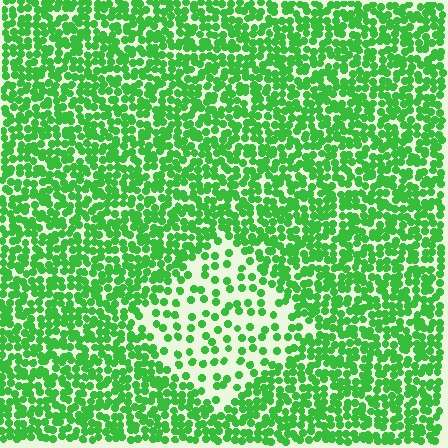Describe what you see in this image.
The image contains small green elements arranged at two different densities. A diamond-shaped region is visible where the elements are less densely packed than the surrounding area.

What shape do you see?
I see a diamond.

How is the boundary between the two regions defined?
The boundary is defined by a change in element density (approximately 2.7x ratio). All elements are the same color, size, and shape.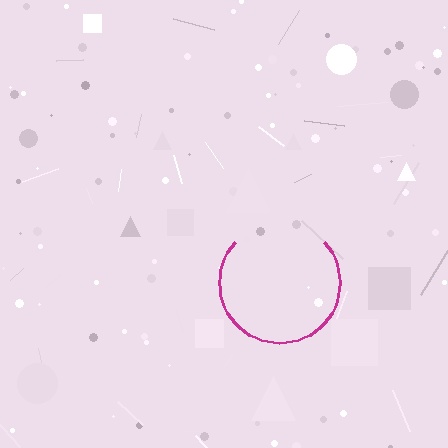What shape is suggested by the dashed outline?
The dashed outline suggests a circle.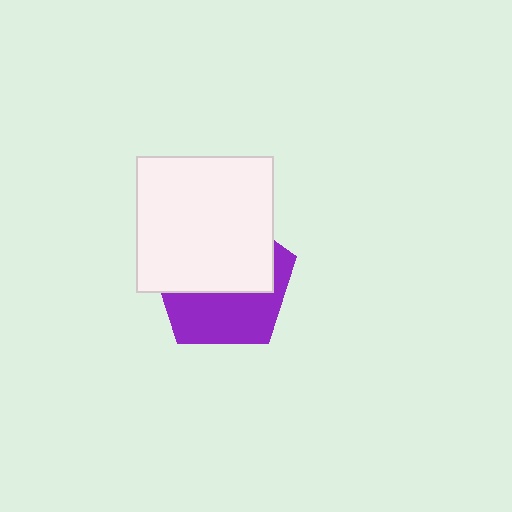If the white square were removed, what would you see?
You would see the complete purple pentagon.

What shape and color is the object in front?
The object in front is a white square.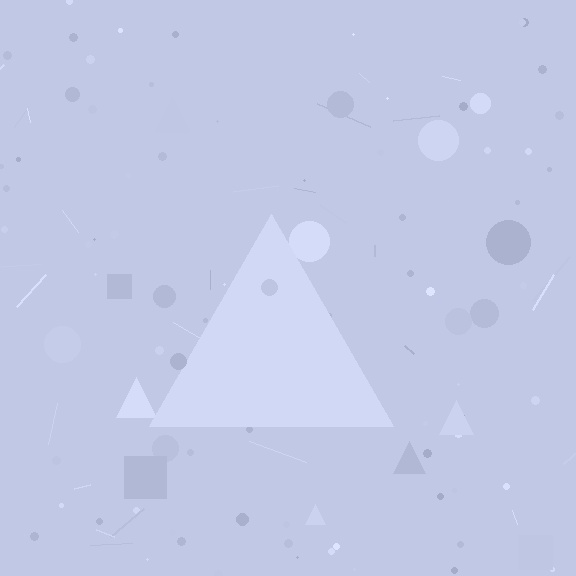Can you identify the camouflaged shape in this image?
The camouflaged shape is a triangle.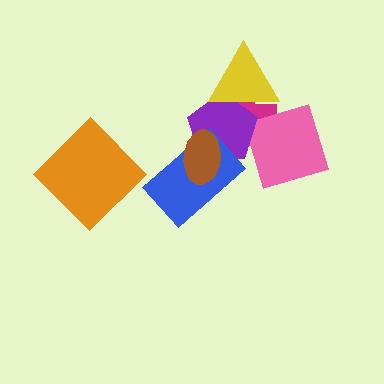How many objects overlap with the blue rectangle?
2 objects overlap with the blue rectangle.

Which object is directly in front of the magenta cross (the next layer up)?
The pink diamond is directly in front of the magenta cross.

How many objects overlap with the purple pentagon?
5 objects overlap with the purple pentagon.